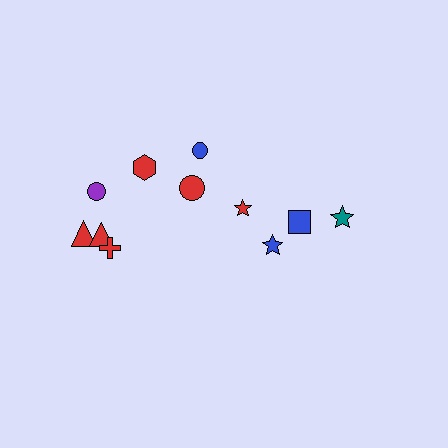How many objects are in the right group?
There are 3 objects.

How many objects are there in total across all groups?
There are 11 objects.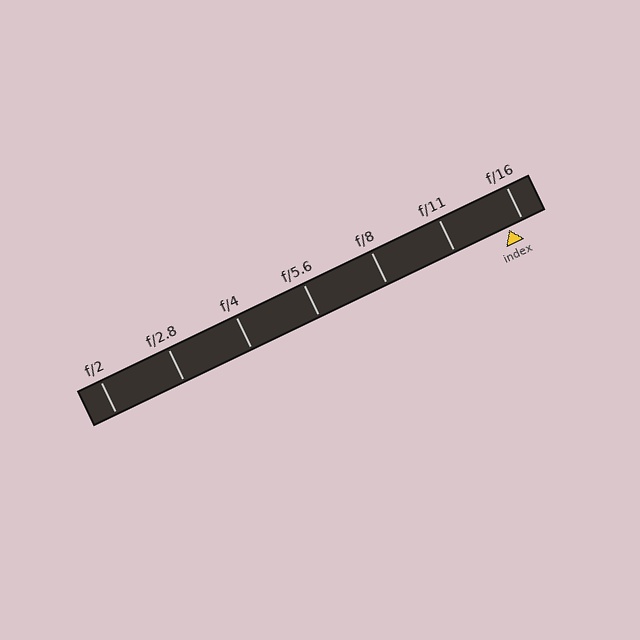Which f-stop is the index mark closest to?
The index mark is closest to f/16.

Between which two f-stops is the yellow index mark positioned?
The index mark is between f/11 and f/16.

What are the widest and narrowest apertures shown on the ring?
The widest aperture shown is f/2 and the narrowest is f/16.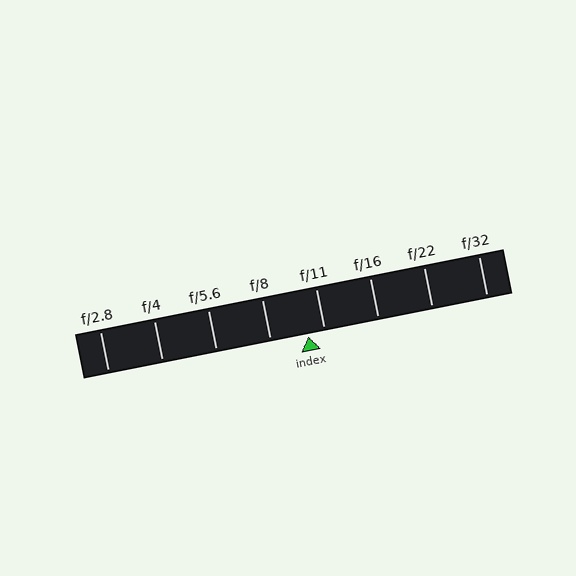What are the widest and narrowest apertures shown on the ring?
The widest aperture shown is f/2.8 and the narrowest is f/32.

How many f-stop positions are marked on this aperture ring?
There are 8 f-stop positions marked.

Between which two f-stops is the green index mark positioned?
The index mark is between f/8 and f/11.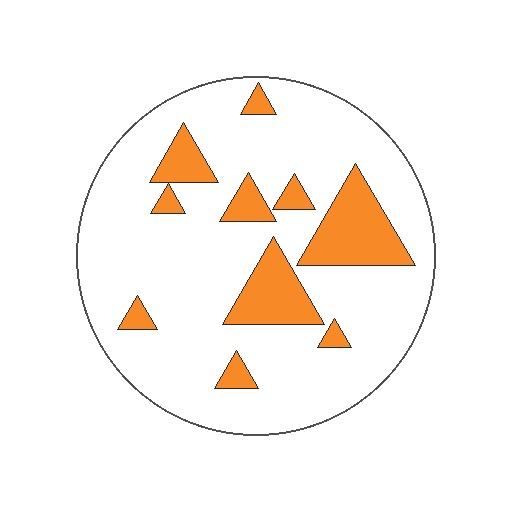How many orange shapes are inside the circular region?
10.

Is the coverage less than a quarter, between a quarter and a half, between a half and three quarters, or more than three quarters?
Less than a quarter.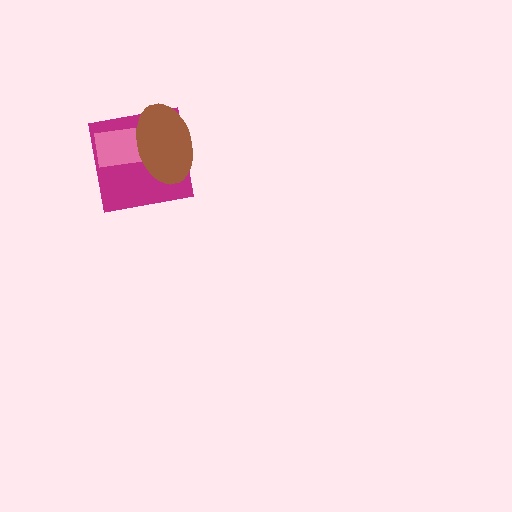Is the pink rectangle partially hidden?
Yes, it is partially covered by another shape.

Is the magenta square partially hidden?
Yes, it is partially covered by another shape.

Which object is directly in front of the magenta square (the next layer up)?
The pink rectangle is directly in front of the magenta square.